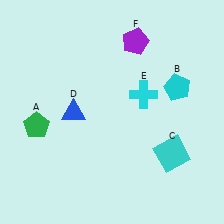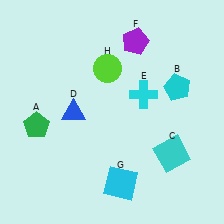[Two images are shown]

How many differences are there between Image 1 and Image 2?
There are 2 differences between the two images.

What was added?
A cyan square (G), a lime circle (H) were added in Image 2.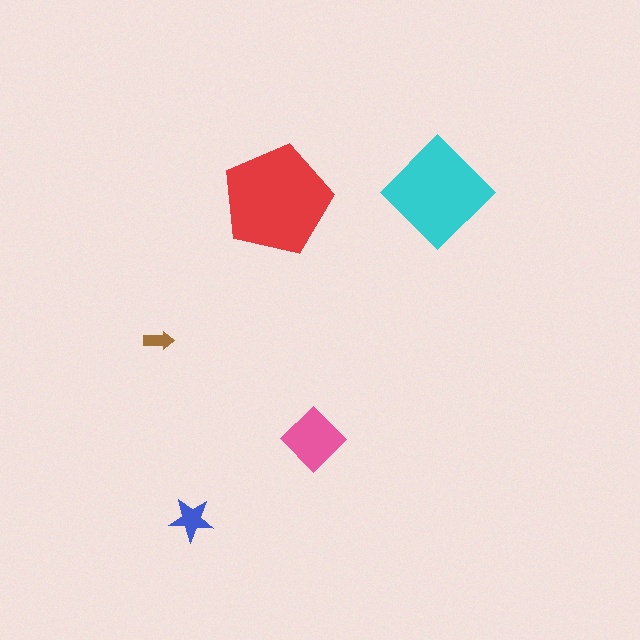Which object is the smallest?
The brown arrow.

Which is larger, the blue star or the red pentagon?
The red pentagon.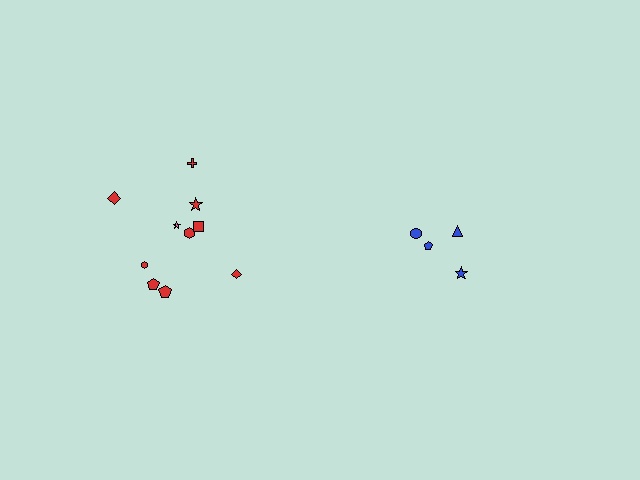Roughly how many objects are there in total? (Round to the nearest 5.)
Roughly 15 objects in total.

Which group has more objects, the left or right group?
The left group.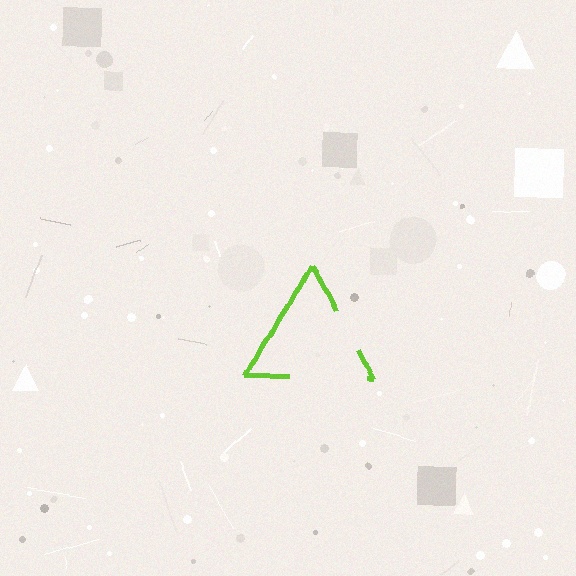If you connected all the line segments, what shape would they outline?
They would outline a triangle.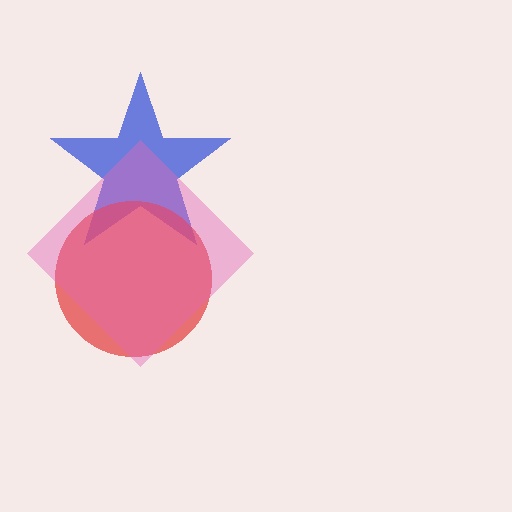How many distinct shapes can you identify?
There are 3 distinct shapes: a blue star, a red circle, a pink diamond.